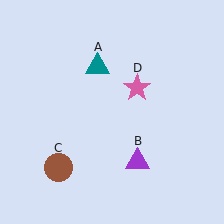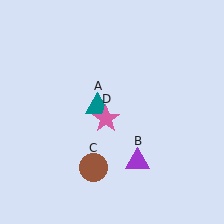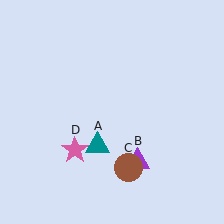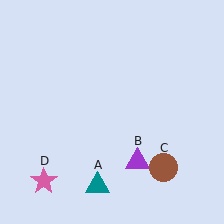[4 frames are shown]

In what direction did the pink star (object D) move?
The pink star (object D) moved down and to the left.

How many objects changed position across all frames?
3 objects changed position: teal triangle (object A), brown circle (object C), pink star (object D).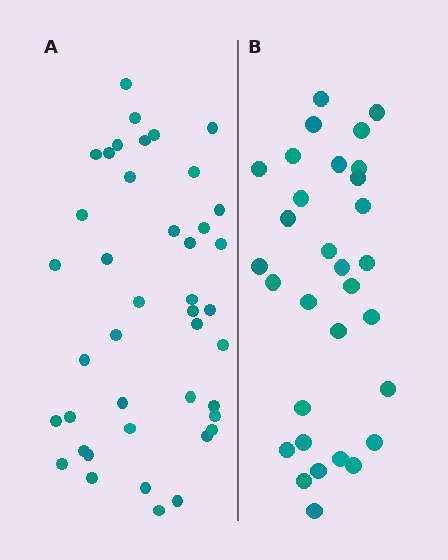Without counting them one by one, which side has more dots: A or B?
Region A (the left region) has more dots.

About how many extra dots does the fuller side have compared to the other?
Region A has roughly 12 or so more dots than region B.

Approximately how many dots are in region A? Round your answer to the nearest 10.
About 40 dots. (The exact count is 42, which rounds to 40.)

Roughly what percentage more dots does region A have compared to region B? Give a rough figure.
About 35% more.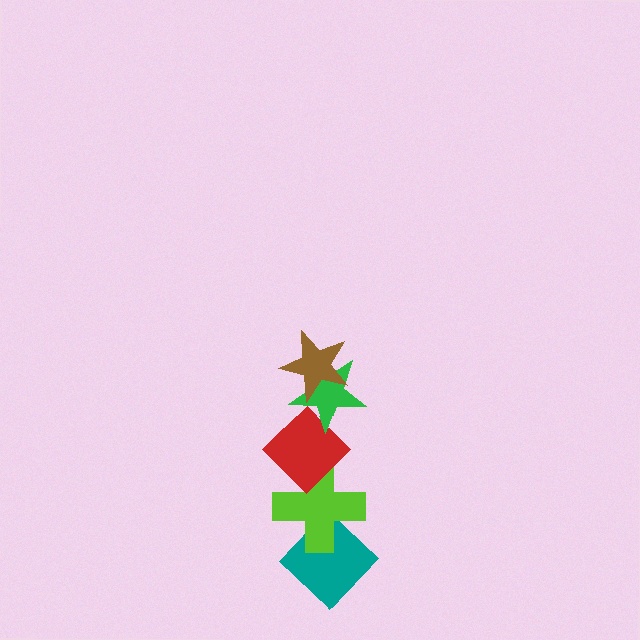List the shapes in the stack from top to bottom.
From top to bottom: the brown star, the green star, the red diamond, the lime cross, the teal diamond.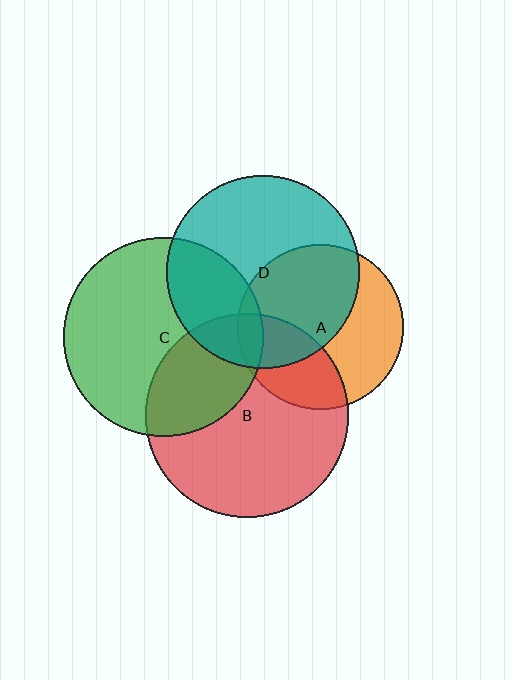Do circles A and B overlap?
Yes.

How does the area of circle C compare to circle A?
Approximately 1.5 times.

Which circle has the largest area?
Circle B (red).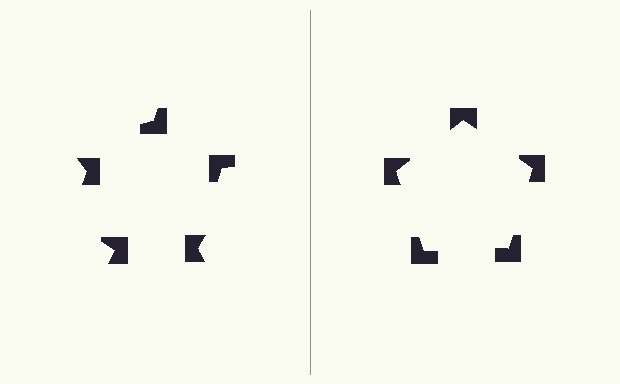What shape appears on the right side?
An illusory pentagon.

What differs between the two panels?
The notched squares are positioned identically on both sides; only the wedge orientations differ. On the right they align to a pentagon; on the left they are misaligned.